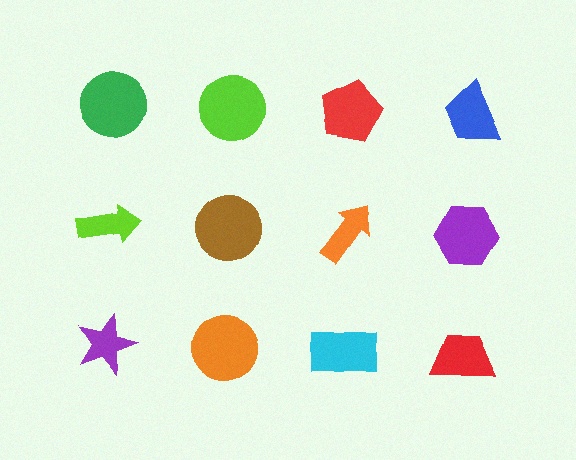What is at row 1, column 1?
A green circle.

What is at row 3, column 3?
A cyan rectangle.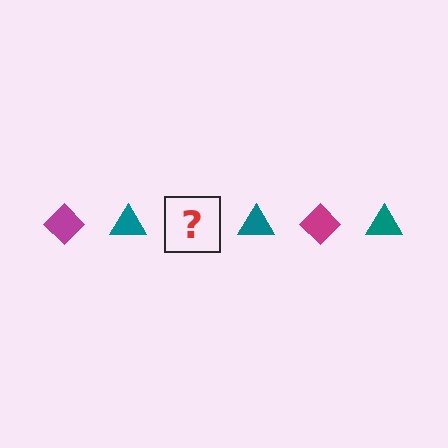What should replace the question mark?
The question mark should be replaced with a magenta diamond.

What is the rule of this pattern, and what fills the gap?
The rule is that the pattern alternates between magenta diamond and teal triangle. The gap should be filled with a magenta diamond.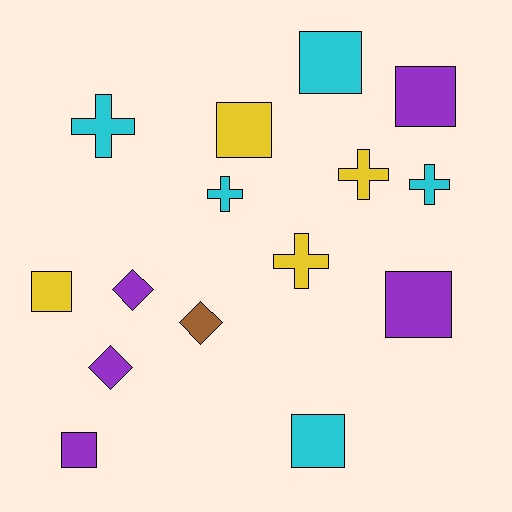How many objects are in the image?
There are 15 objects.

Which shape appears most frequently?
Square, with 7 objects.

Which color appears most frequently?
Cyan, with 5 objects.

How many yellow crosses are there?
There are 2 yellow crosses.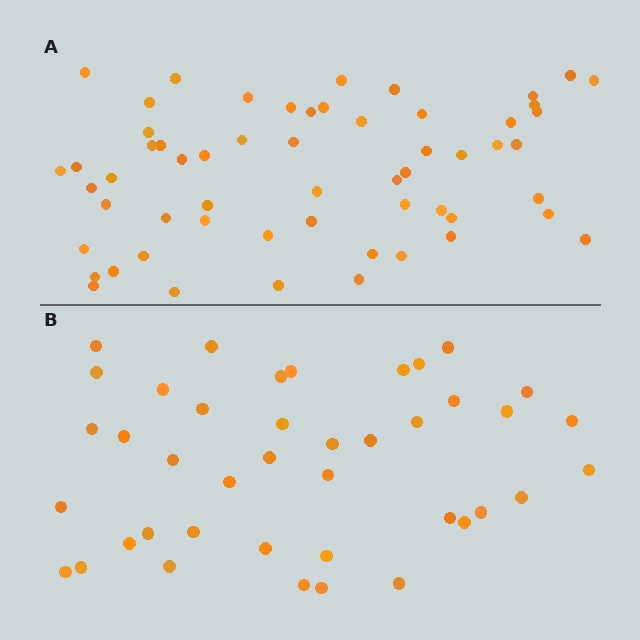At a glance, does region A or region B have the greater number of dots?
Region A (the top region) has more dots.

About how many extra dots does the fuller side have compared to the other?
Region A has approximately 15 more dots than region B.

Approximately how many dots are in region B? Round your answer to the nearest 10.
About 40 dots. (The exact count is 41, which rounds to 40.)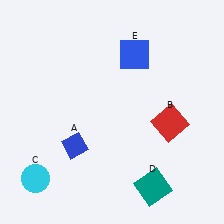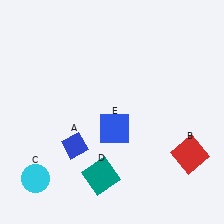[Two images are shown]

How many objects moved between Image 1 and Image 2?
3 objects moved between the two images.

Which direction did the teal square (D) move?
The teal square (D) moved left.